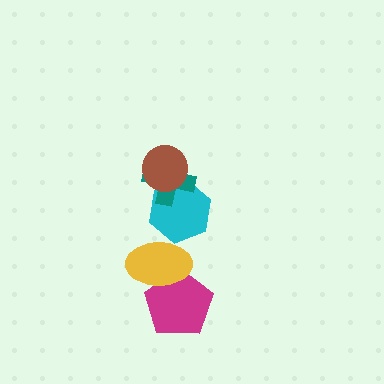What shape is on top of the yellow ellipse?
The cyan hexagon is on top of the yellow ellipse.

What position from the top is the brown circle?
The brown circle is 1st from the top.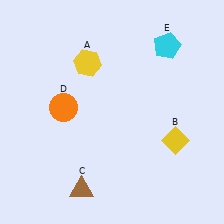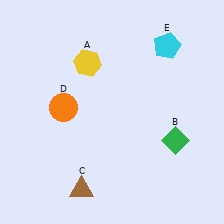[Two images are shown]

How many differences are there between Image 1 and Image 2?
There is 1 difference between the two images.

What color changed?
The diamond (B) changed from yellow in Image 1 to green in Image 2.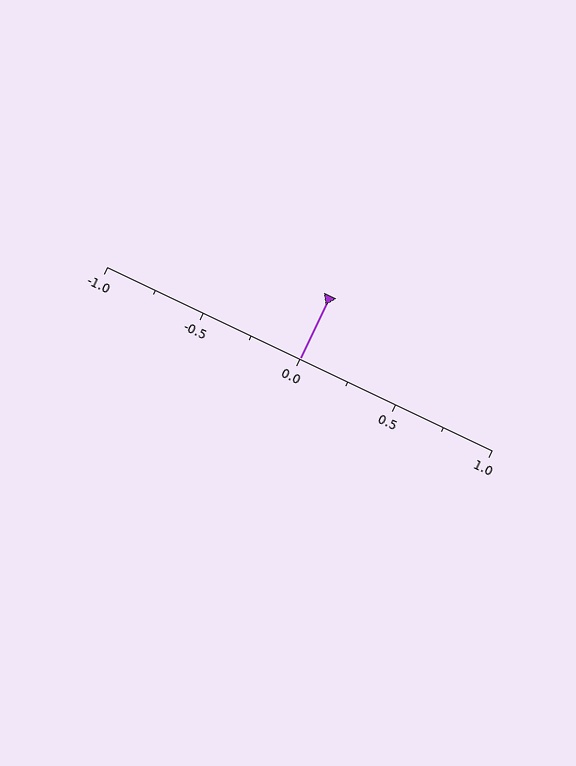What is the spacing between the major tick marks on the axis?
The major ticks are spaced 0.5 apart.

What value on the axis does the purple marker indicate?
The marker indicates approximately 0.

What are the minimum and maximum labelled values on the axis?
The axis runs from -1.0 to 1.0.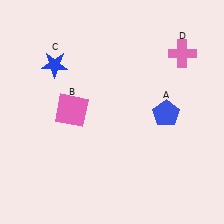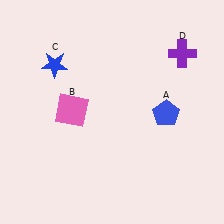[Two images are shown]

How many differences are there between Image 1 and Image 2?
There is 1 difference between the two images.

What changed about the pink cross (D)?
In Image 1, D is pink. In Image 2, it changed to purple.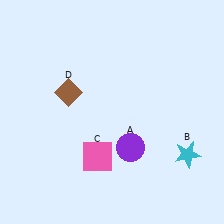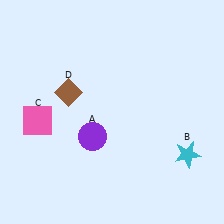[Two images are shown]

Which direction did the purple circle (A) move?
The purple circle (A) moved left.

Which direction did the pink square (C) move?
The pink square (C) moved left.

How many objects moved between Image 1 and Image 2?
2 objects moved between the two images.